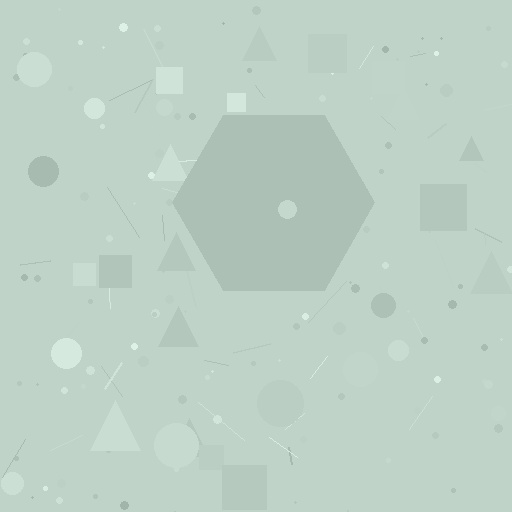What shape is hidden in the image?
A hexagon is hidden in the image.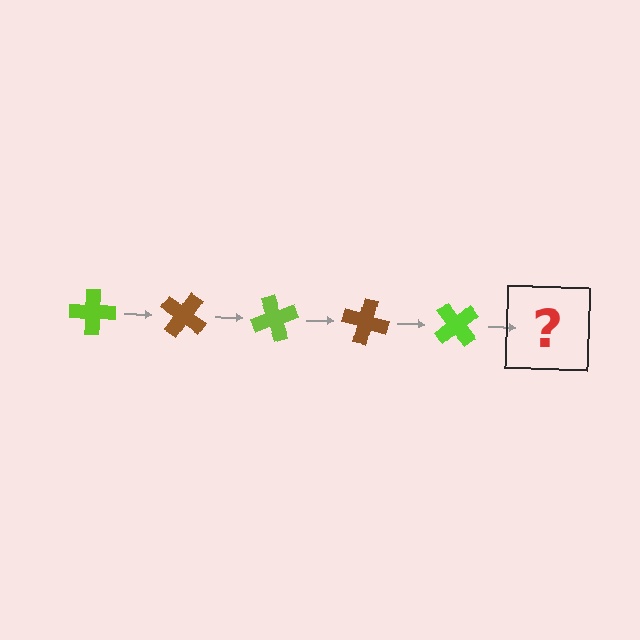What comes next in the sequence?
The next element should be a brown cross, rotated 175 degrees from the start.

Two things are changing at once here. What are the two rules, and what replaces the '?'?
The two rules are that it rotates 35 degrees each step and the color cycles through lime and brown. The '?' should be a brown cross, rotated 175 degrees from the start.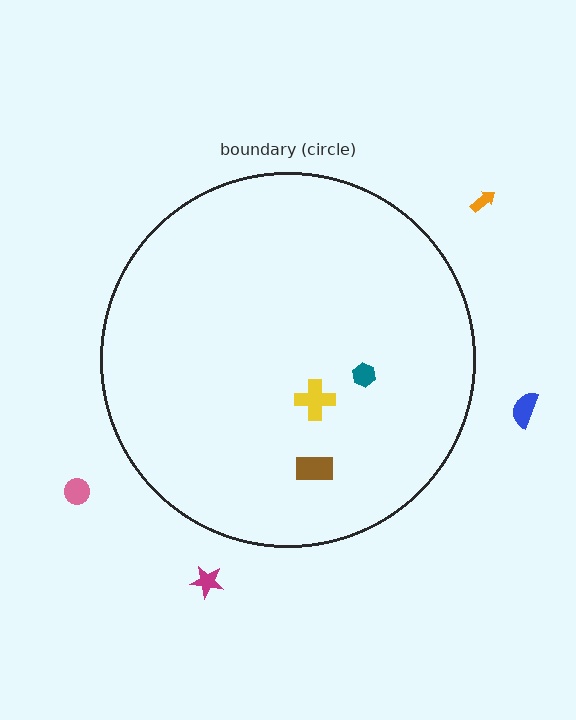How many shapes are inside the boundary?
3 inside, 4 outside.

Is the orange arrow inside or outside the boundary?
Outside.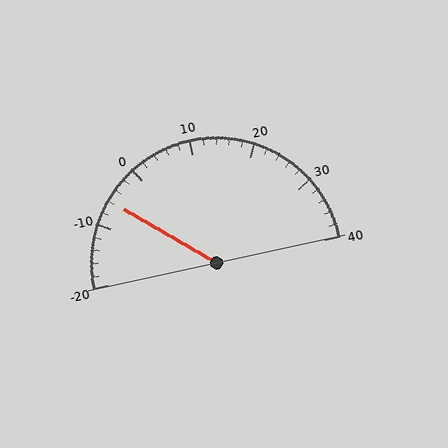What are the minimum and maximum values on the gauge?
The gauge ranges from -20 to 40.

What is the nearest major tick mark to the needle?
The nearest major tick mark is -10.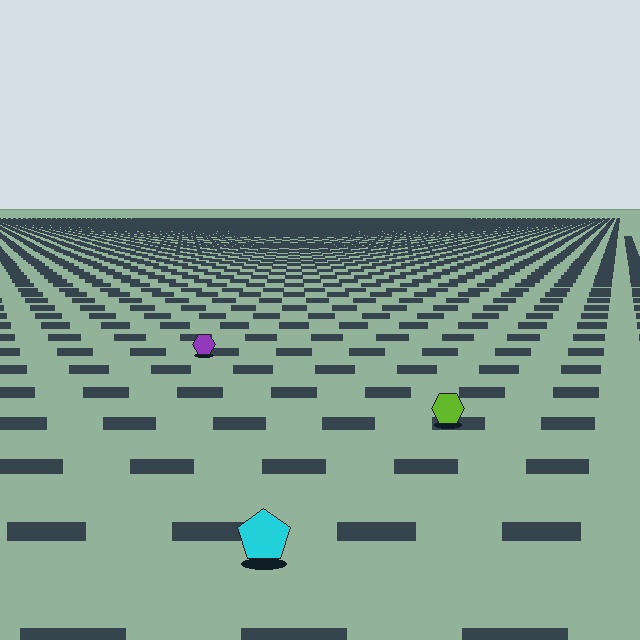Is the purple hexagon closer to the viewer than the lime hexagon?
No. The lime hexagon is closer — you can tell from the texture gradient: the ground texture is coarser near it.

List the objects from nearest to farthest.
From nearest to farthest: the cyan pentagon, the lime hexagon, the purple hexagon.